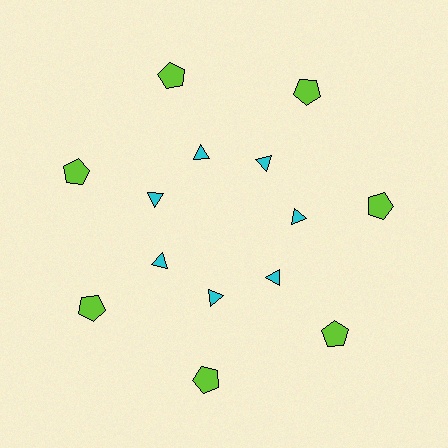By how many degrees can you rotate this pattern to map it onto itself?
The pattern maps onto itself every 51 degrees of rotation.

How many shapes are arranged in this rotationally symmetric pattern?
There are 14 shapes, arranged in 7 groups of 2.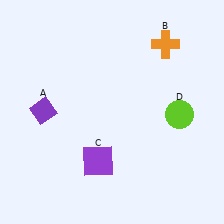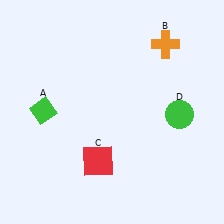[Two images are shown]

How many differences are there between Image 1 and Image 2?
There are 3 differences between the two images.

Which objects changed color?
A changed from purple to green. C changed from purple to red. D changed from lime to green.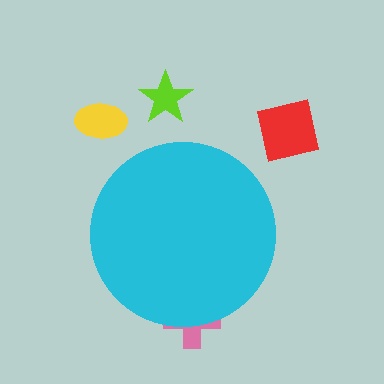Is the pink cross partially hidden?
Yes, the pink cross is partially hidden behind the cyan circle.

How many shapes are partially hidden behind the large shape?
1 shape is partially hidden.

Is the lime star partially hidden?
No, the lime star is fully visible.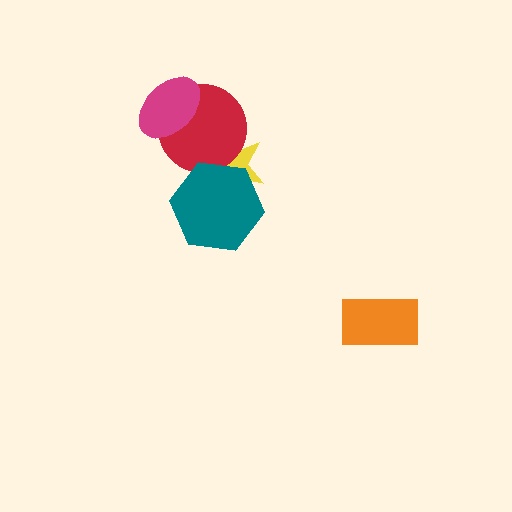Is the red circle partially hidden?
Yes, it is partially covered by another shape.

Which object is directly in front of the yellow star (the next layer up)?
The red circle is directly in front of the yellow star.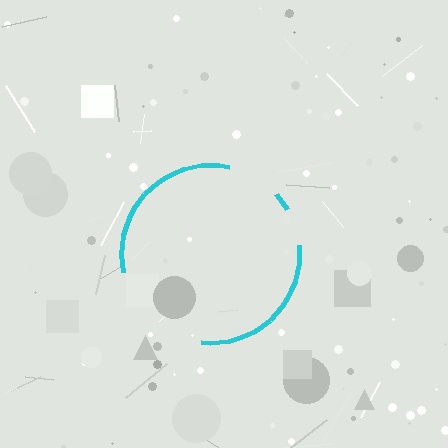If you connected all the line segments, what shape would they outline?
They would outline a circle.